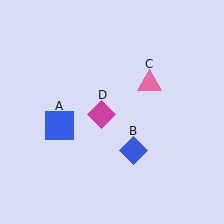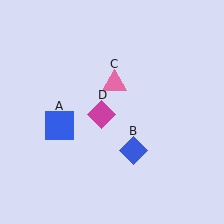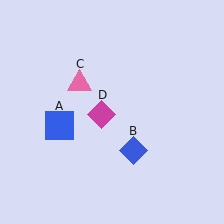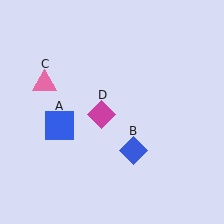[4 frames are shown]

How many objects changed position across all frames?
1 object changed position: pink triangle (object C).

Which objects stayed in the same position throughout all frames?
Blue square (object A) and blue diamond (object B) and magenta diamond (object D) remained stationary.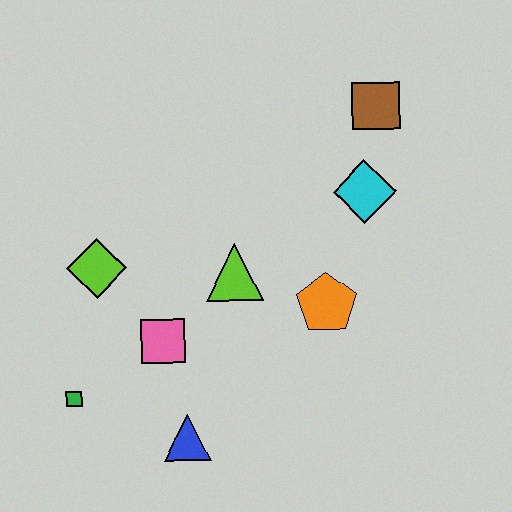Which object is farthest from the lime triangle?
The brown square is farthest from the lime triangle.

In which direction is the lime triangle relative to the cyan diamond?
The lime triangle is to the left of the cyan diamond.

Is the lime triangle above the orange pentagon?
Yes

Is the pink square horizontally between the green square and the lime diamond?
No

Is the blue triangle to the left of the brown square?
Yes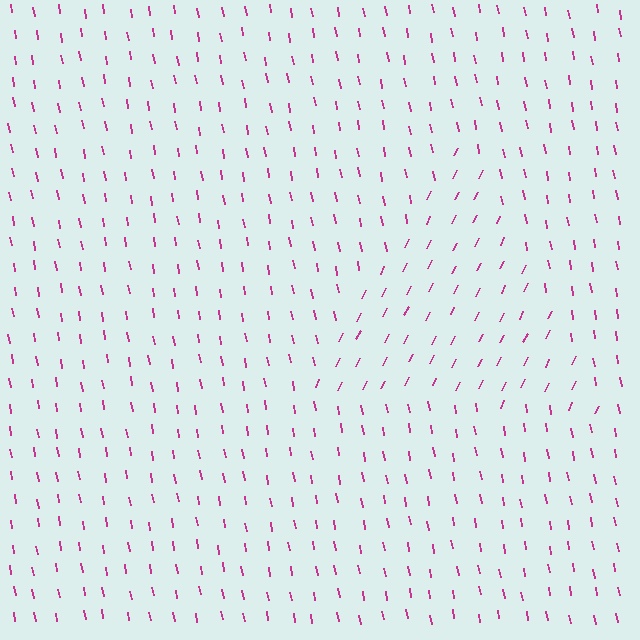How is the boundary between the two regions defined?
The boundary is defined purely by a change in line orientation (approximately 36 degrees difference). All lines are the same color and thickness.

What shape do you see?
I see a triangle.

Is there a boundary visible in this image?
Yes, there is a texture boundary formed by a change in line orientation.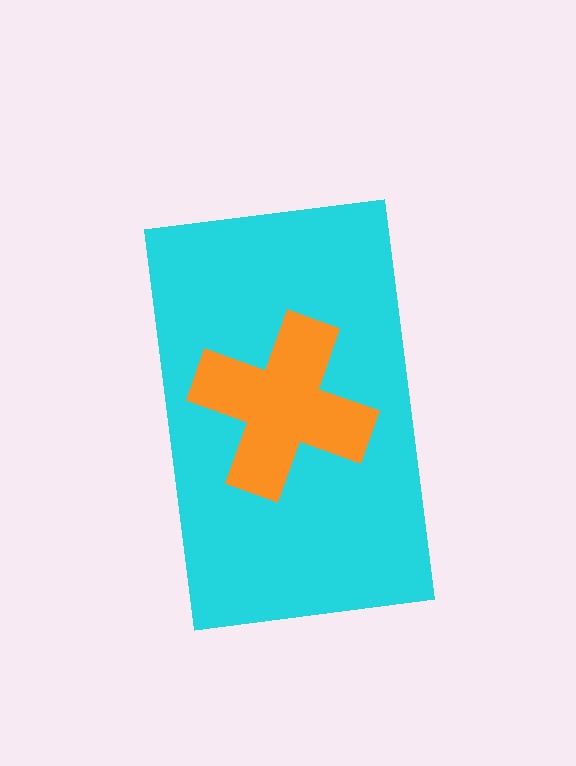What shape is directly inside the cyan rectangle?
The orange cross.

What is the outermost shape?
The cyan rectangle.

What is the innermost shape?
The orange cross.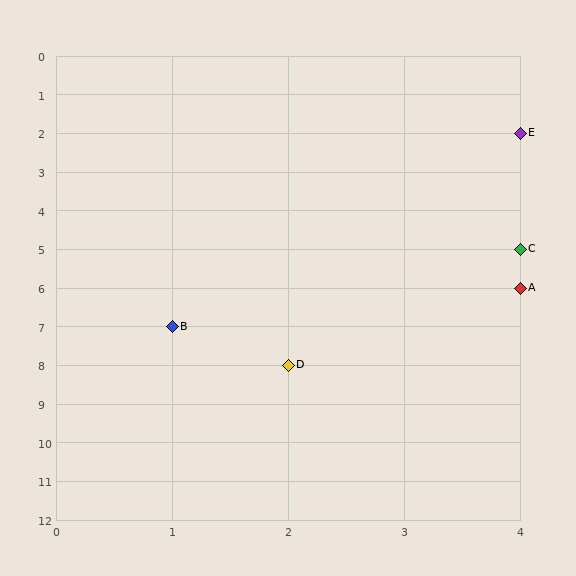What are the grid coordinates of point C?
Point C is at grid coordinates (4, 5).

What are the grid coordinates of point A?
Point A is at grid coordinates (4, 6).